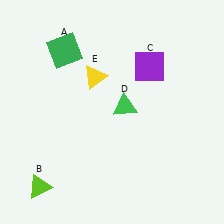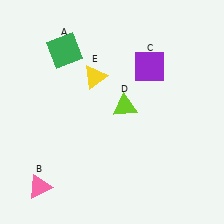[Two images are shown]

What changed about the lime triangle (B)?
In Image 1, B is lime. In Image 2, it changed to pink.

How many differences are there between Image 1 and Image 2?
There are 2 differences between the two images.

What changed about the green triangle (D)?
In Image 1, D is green. In Image 2, it changed to lime.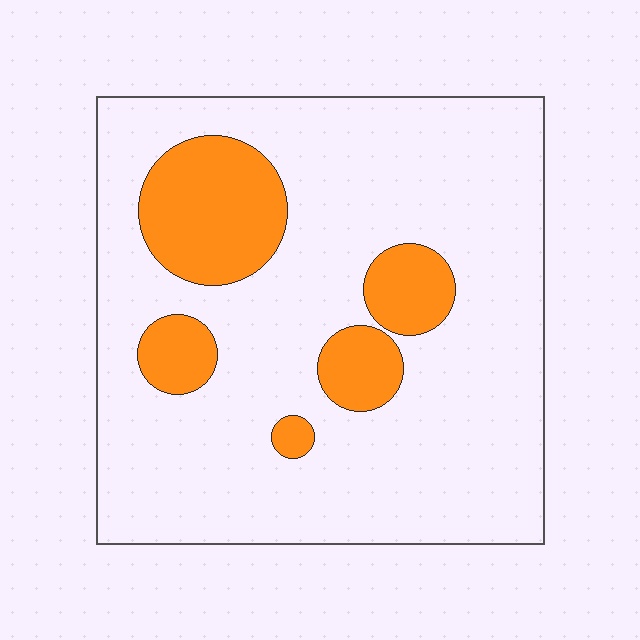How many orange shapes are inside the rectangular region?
5.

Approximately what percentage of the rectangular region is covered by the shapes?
Approximately 20%.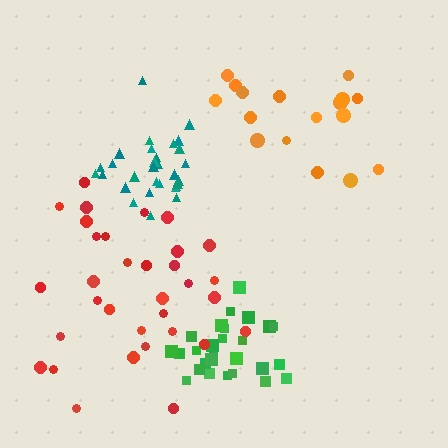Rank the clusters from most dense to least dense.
teal, green, red, orange.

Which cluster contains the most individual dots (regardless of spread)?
Red (33).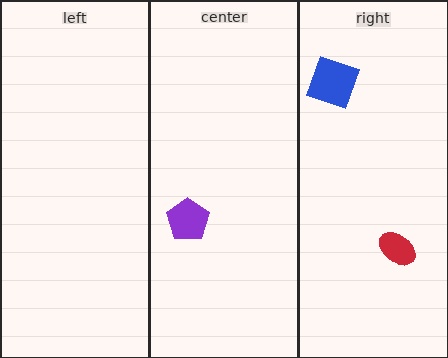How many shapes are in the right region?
2.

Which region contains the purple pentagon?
The center region.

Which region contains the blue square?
The right region.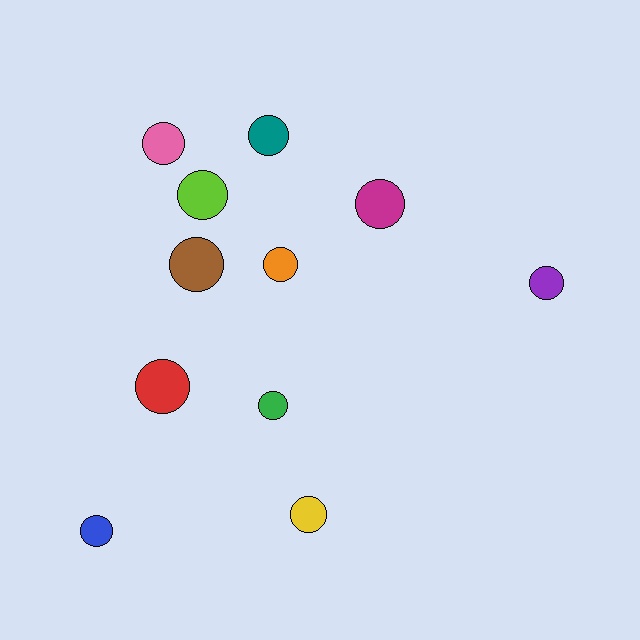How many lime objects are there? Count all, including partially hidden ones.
There is 1 lime object.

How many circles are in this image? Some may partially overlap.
There are 11 circles.